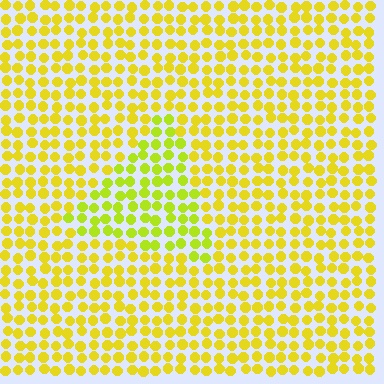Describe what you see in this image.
The image is filled with small yellow elements in a uniform arrangement. A triangle-shaped region is visible where the elements are tinted to a slightly different hue, forming a subtle color boundary.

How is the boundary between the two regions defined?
The boundary is defined purely by a slight shift in hue (about 21 degrees). Spacing, size, and orientation are identical on both sides.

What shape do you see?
I see a triangle.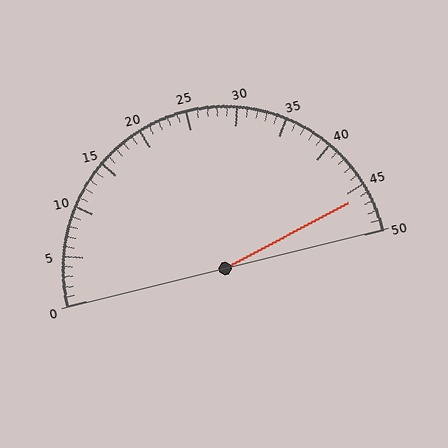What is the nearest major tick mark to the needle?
The nearest major tick mark is 45.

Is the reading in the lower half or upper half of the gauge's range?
The reading is in the upper half of the range (0 to 50).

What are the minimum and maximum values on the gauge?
The gauge ranges from 0 to 50.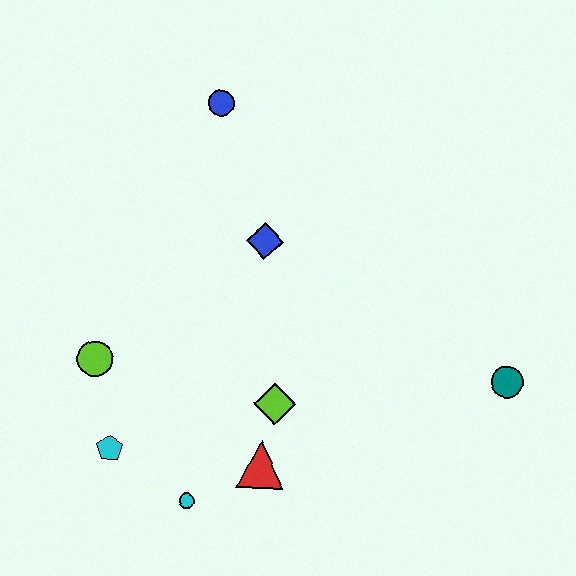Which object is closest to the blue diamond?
The blue circle is closest to the blue diamond.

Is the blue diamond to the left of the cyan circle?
No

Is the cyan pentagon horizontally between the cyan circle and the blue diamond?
No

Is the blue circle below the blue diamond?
No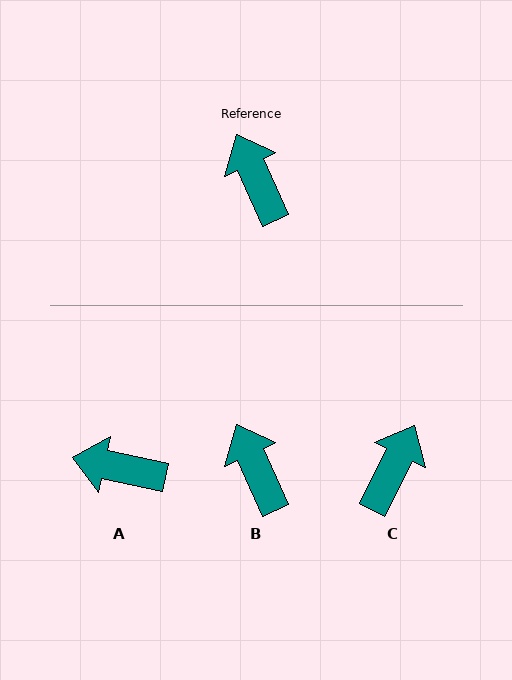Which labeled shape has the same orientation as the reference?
B.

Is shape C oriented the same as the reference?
No, it is off by about 51 degrees.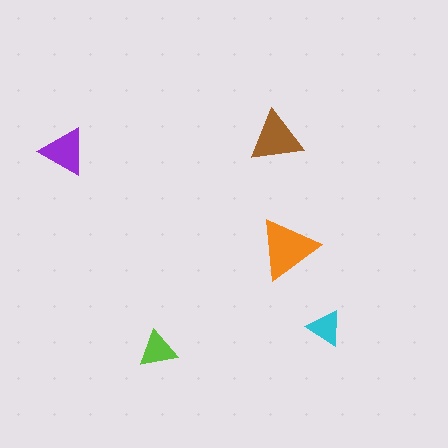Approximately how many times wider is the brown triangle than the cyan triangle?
About 1.5 times wider.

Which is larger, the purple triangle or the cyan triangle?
The purple one.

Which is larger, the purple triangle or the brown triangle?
The brown one.